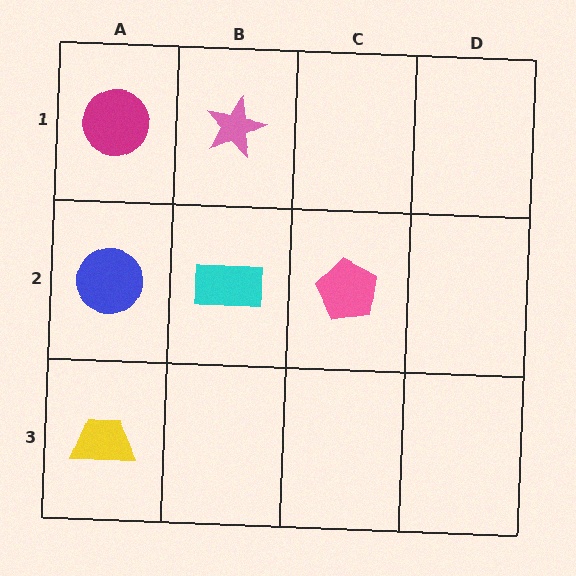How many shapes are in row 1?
2 shapes.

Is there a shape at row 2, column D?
No, that cell is empty.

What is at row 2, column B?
A cyan rectangle.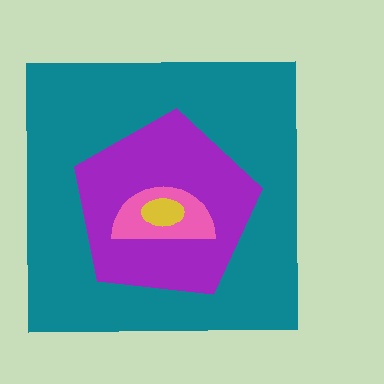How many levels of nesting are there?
4.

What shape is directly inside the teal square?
The purple pentagon.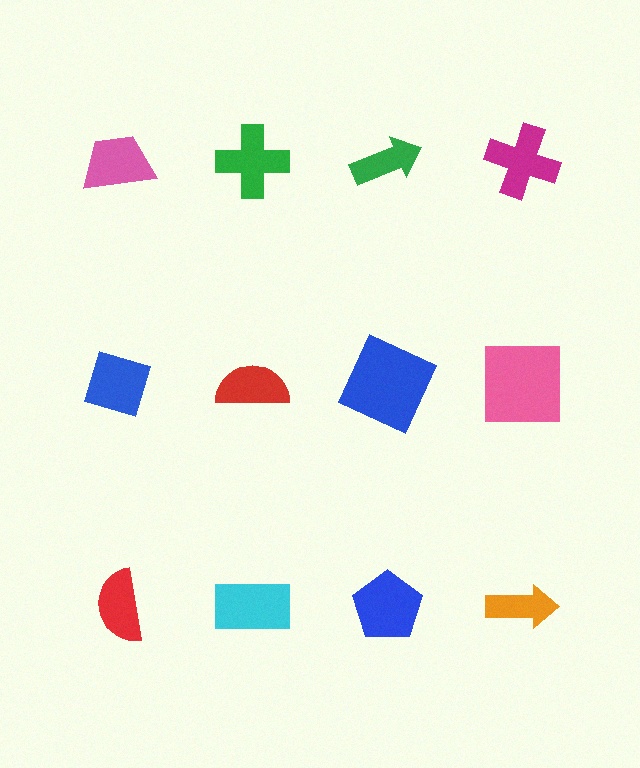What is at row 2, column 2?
A red semicircle.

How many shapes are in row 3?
4 shapes.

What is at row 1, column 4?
A magenta cross.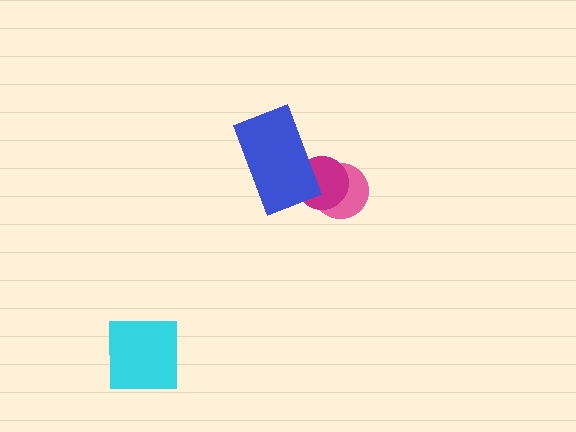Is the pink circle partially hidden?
Yes, it is partially covered by another shape.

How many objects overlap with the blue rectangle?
1 object overlaps with the blue rectangle.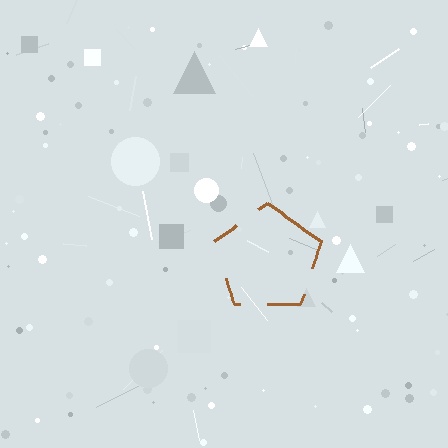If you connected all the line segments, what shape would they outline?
They would outline a pentagon.